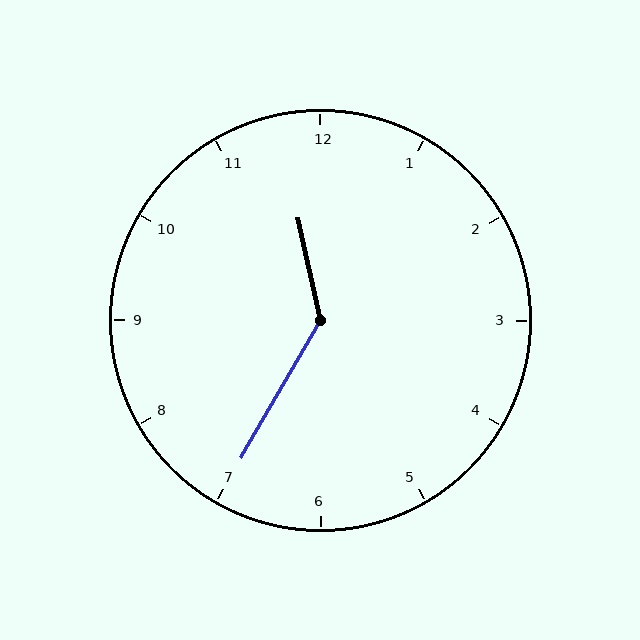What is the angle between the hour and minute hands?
Approximately 138 degrees.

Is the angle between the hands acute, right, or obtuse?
It is obtuse.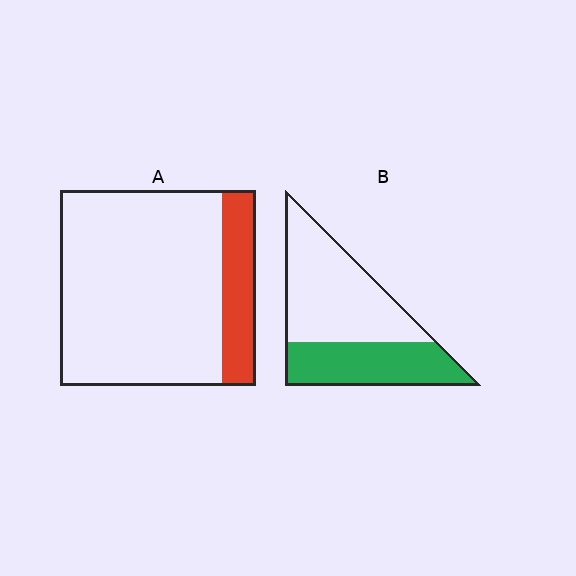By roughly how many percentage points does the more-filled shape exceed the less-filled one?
By roughly 20 percentage points (B over A).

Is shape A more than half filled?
No.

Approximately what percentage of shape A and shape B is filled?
A is approximately 15% and B is approximately 40%.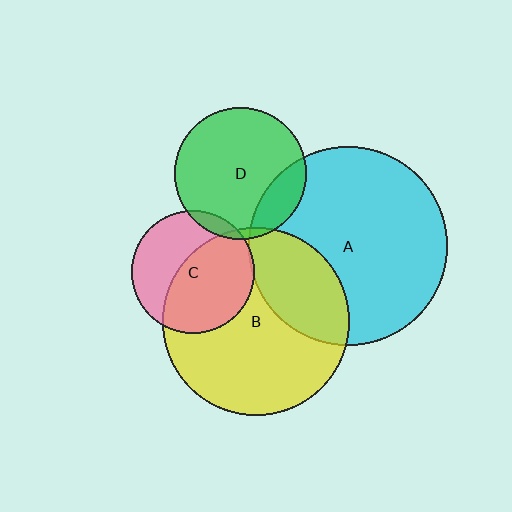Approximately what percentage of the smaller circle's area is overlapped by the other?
Approximately 5%.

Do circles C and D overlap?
Yes.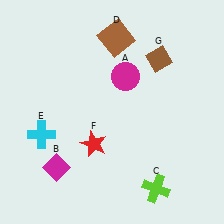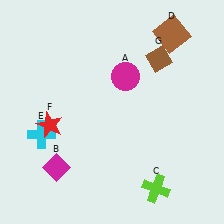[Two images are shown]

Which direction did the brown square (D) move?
The brown square (D) moved right.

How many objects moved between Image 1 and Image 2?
2 objects moved between the two images.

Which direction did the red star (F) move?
The red star (F) moved left.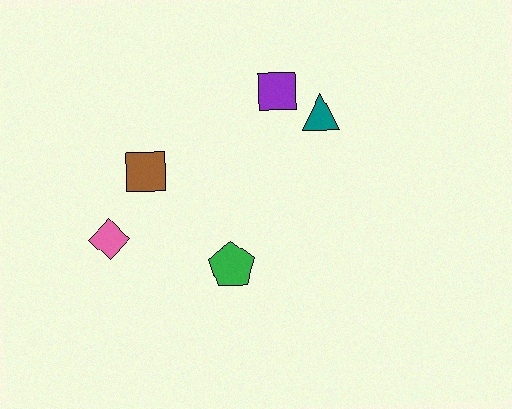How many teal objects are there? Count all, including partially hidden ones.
There is 1 teal object.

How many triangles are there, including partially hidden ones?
There is 1 triangle.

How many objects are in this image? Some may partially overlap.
There are 5 objects.